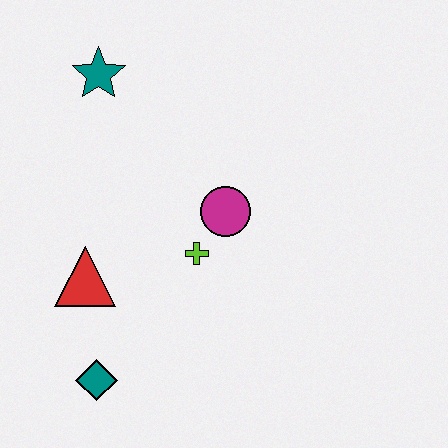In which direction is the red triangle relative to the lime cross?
The red triangle is to the left of the lime cross.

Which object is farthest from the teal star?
The teal diamond is farthest from the teal star.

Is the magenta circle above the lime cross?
Yes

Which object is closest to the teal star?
The magenta circle is closest to the teal star.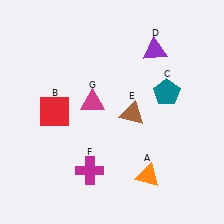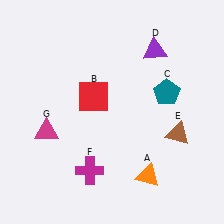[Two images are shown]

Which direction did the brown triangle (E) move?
The brown triangle (E) moved right.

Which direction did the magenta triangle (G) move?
The magenta triangle (G) moved left.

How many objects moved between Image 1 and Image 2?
3 objects moved between the two images.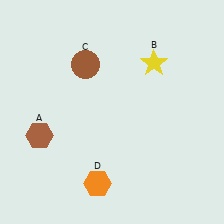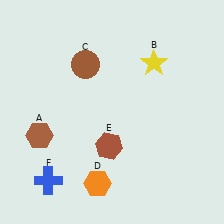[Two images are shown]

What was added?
A brown hexagon (E), a blue cross (F) were added in Image 2.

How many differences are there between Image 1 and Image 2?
There are 2 differences between the two images.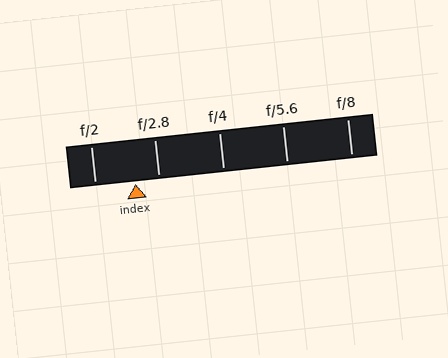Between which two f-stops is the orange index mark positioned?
The index mark is between f/2 and f/2.8.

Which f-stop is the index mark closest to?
The index mark is closest to f/2.8.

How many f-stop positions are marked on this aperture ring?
There are 5 f-stop positions marked.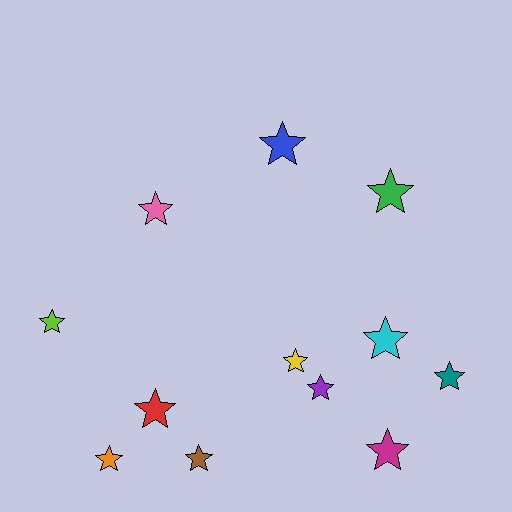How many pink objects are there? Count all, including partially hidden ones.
There is 1 pink object.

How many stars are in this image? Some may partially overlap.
There are 12 stars.